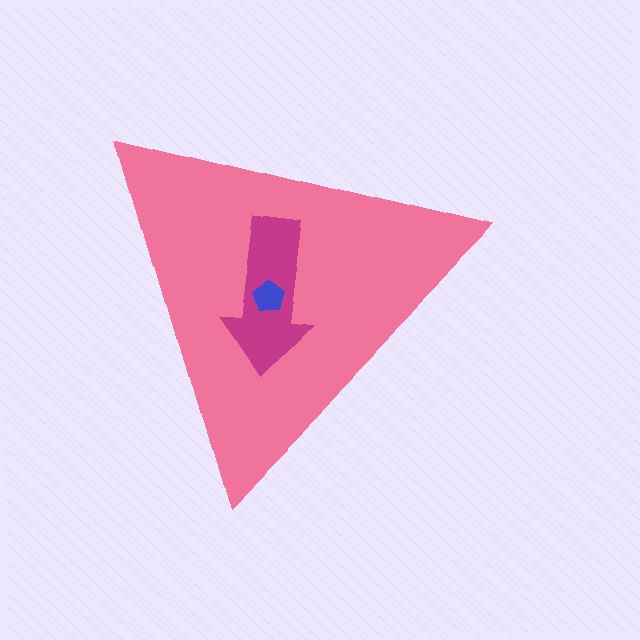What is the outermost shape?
The pink triangle.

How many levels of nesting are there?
3.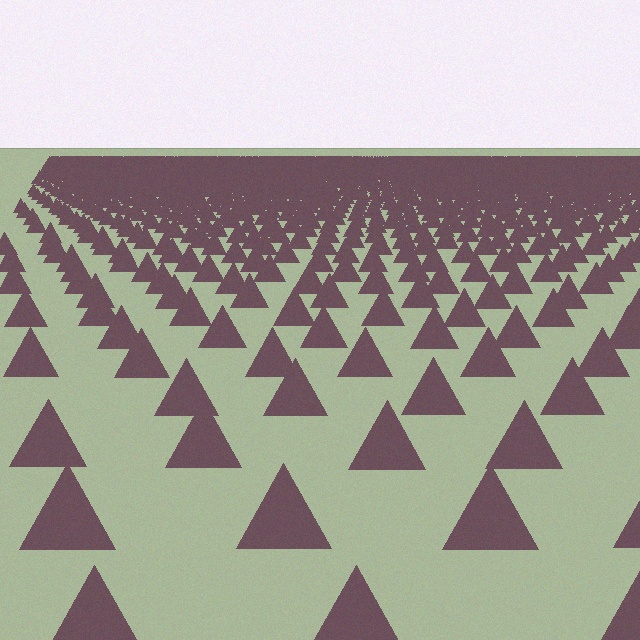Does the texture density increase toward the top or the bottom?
Density increases toward the top.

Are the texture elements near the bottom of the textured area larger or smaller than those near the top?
Larger. Near the bottom, elements are closer to the viewer and appear at a bigger on-screen size.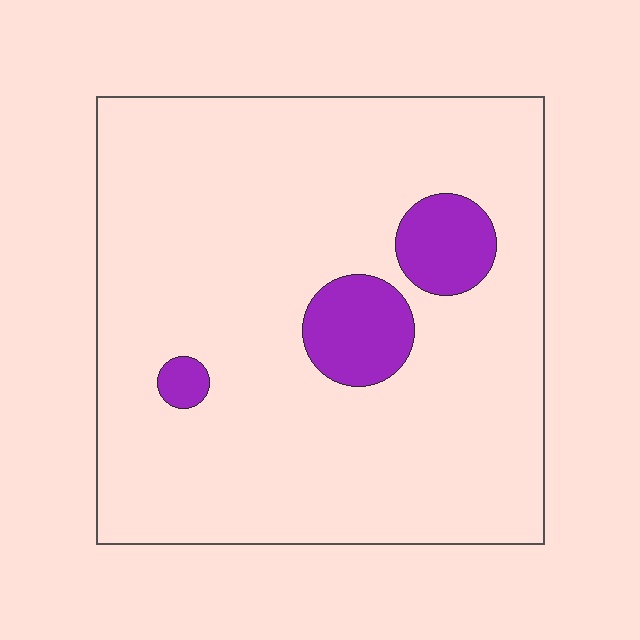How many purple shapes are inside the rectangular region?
3.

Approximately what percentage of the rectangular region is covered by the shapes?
Approximately 10%.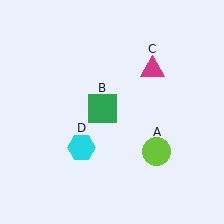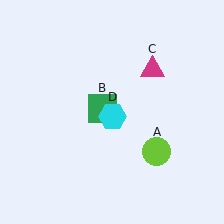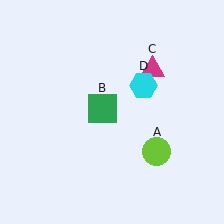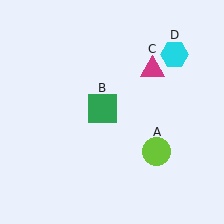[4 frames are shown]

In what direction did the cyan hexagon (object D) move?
The cyan hexagon (object D) moved up and to the right.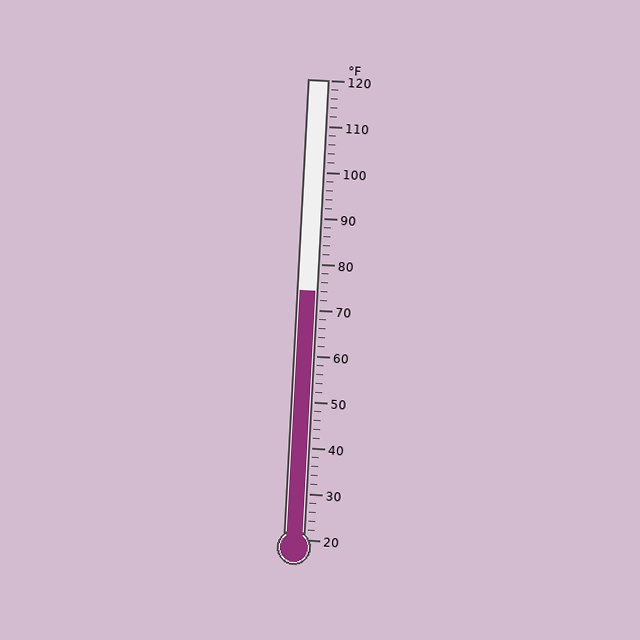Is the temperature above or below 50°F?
The temperature is above 50°F.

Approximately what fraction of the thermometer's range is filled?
The thermometer is filled to approximately 55% of its range.